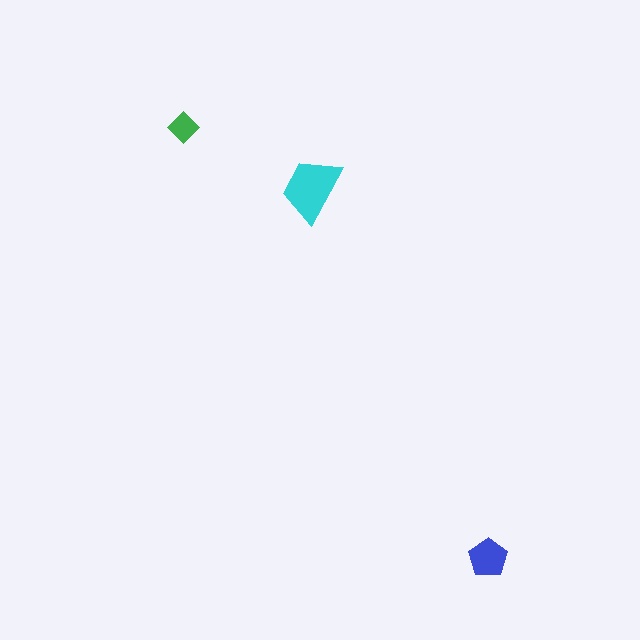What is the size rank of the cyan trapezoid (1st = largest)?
1st.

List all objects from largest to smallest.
The cyan trapezoid, the blue pentagon, the green diamond.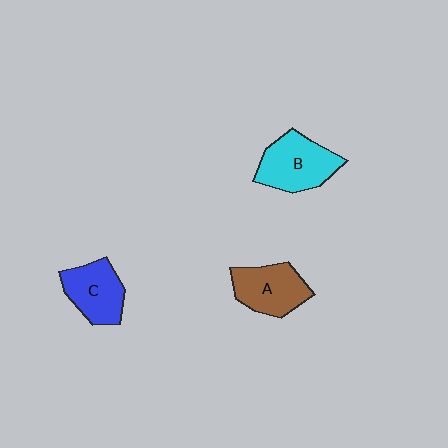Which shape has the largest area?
Shape B (cyan).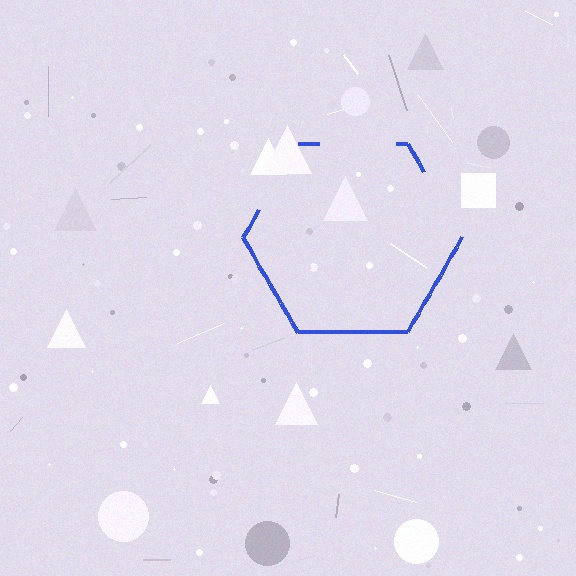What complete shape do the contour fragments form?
The contour fragments form a hexagon.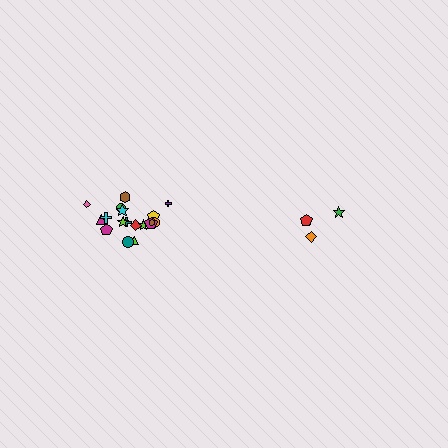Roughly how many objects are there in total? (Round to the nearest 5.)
Roughly 20 objects in total.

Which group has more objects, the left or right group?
The left group.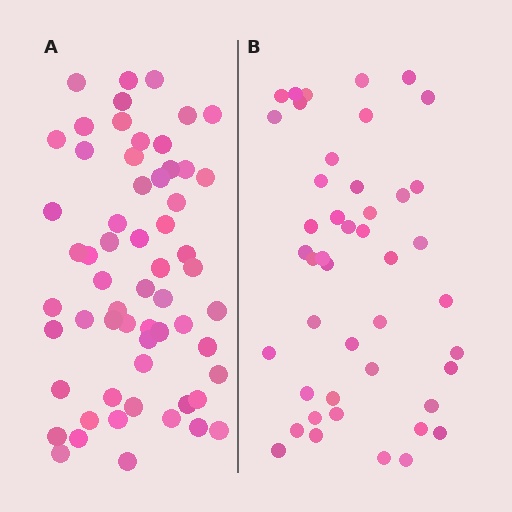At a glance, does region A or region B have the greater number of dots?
Region A (the left region) has more dots.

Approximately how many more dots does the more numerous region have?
Region A has approximately 15 more dots than region B.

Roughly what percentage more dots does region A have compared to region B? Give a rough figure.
About 35% more.